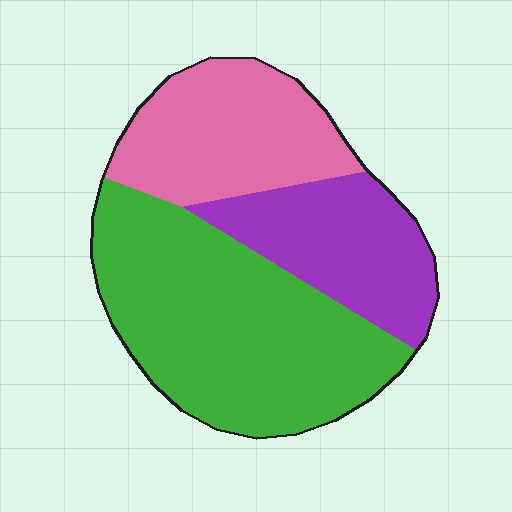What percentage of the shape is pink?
Pink covers roughly 25% of the shape.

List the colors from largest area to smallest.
From largest to smallest: green, pink, purple.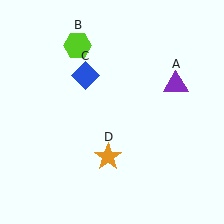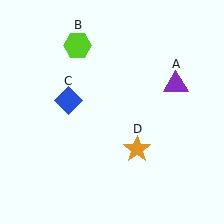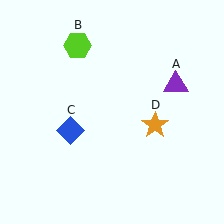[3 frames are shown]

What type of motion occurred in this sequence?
The blue diamond (object C), orange star (object D) rotated counterclockwise around the center of the scene.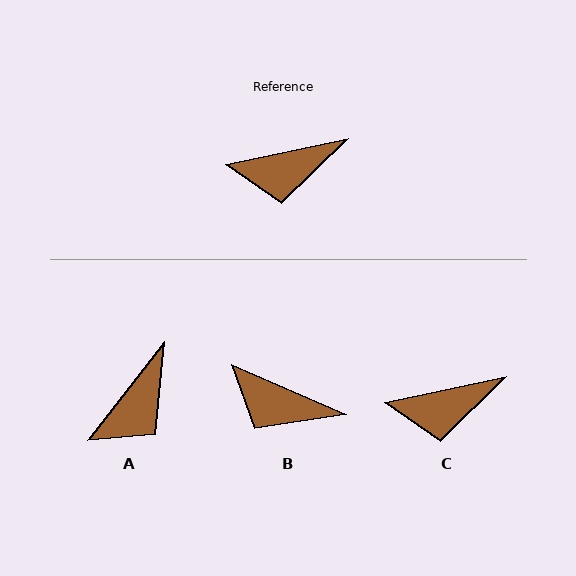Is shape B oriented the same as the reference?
No, it is off by about 36 degrees.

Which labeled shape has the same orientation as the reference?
C.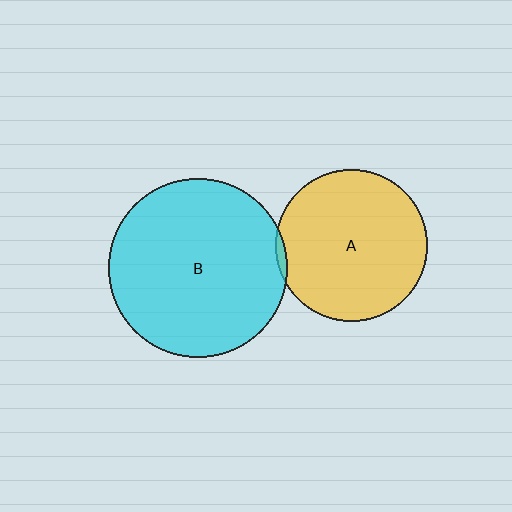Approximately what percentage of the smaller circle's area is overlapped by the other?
Approximately 5%.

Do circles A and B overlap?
Yes.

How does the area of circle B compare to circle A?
Approximately 1.4 times.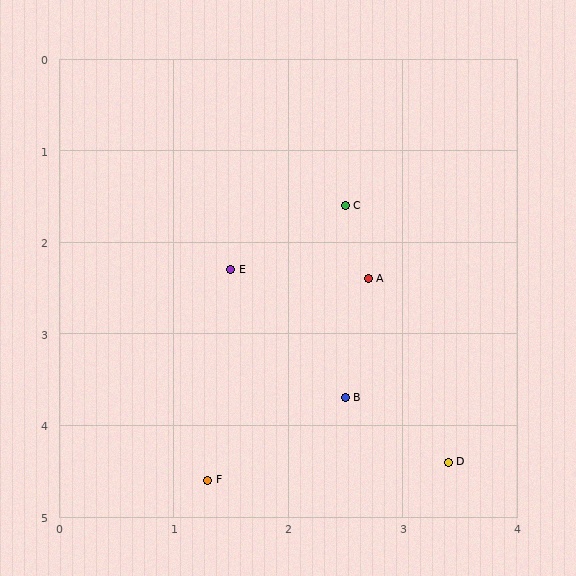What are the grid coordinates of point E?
Point E is at approximately (1.5, 2.3).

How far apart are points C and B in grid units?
Points C and B are about 2.1 grid units apart.